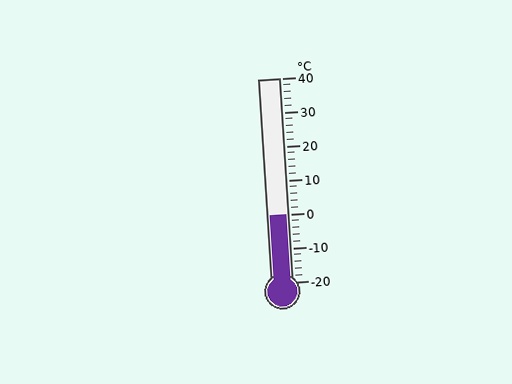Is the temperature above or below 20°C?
The temperature is below 20°C.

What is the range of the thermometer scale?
The thermometer scale ranges from -20°C to 40°C.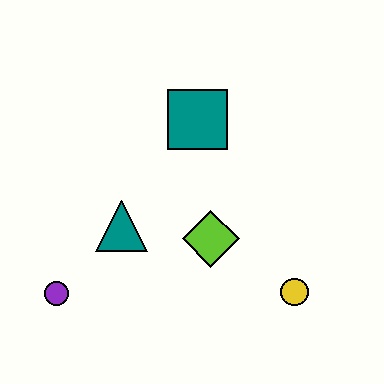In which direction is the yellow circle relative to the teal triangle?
The yellow circle is to the right of the teal triangle.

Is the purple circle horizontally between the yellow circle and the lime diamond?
No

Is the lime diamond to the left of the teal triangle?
No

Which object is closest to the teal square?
The lime diamond is closest to the teal square.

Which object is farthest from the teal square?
The purple circle is farthest from the teal square.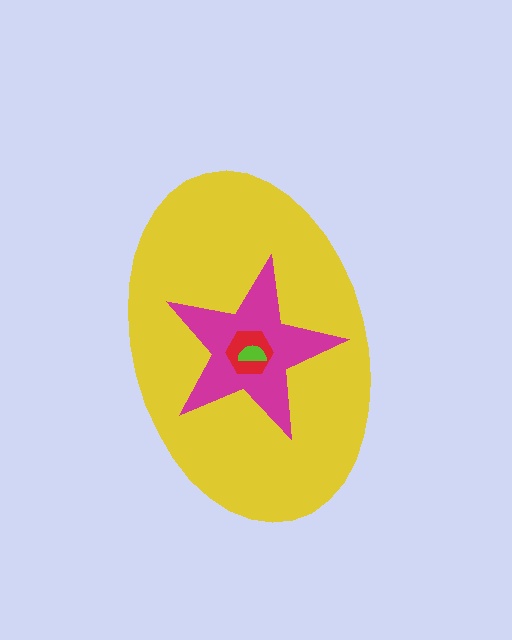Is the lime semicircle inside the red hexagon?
Yes.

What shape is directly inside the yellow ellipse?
The magenta star.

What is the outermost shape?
The yellow ellipse.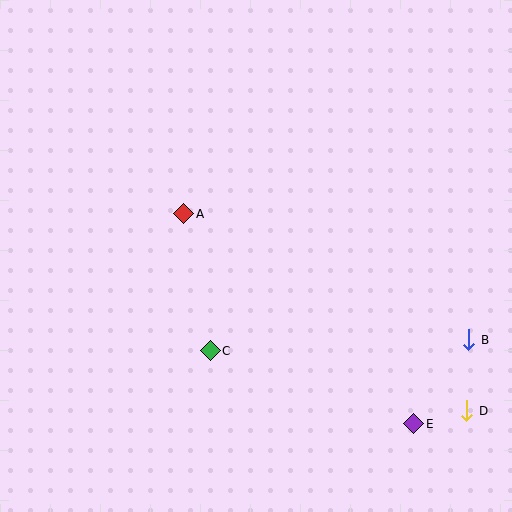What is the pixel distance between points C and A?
The distance between C and A is 140 pixels.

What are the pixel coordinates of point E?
Point E is at (414, 424).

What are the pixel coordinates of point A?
Point A is at (184, 214).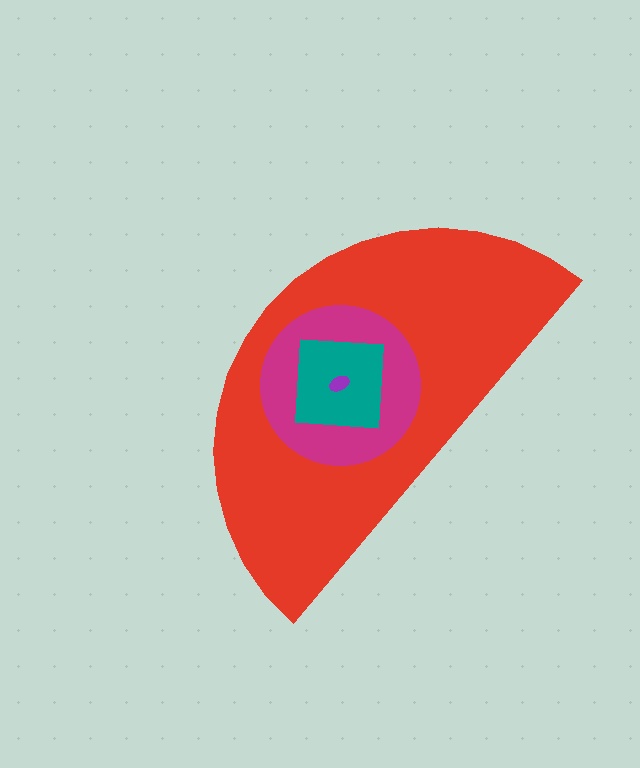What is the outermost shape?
The red semicircle.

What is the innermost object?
The purple ellipse.